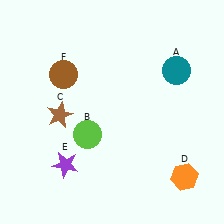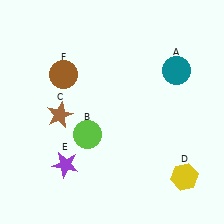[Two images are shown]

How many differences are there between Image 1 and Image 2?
There is 1 difference between the two images.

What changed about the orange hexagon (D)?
In Image 1, D is orange. In Image 2, it changed to yellow.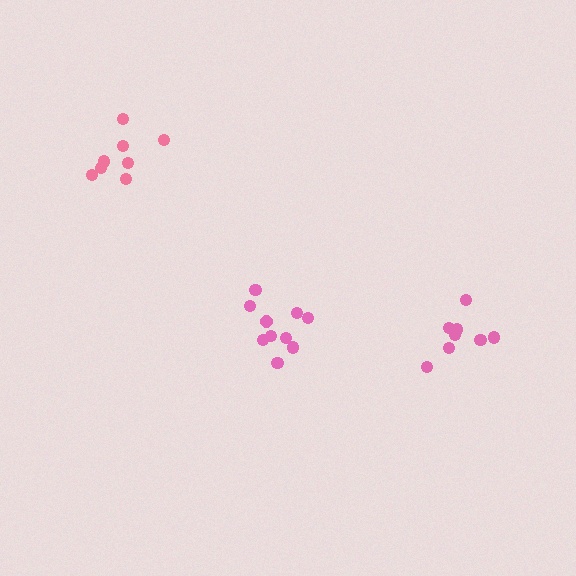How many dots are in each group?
Group 1: 10 dots, Group 2: 8 dots, Group 3: 8 dots (26 total).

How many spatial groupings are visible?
There are 3 spatial groupings.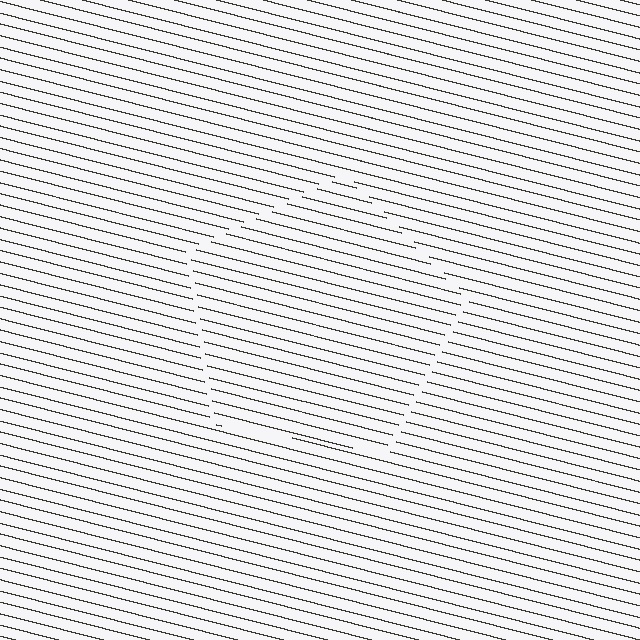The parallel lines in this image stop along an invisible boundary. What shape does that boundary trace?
An illusory pentagon. The interior of the shape contains the same grating, shifted by half a period — the contour is defined by the phase discontinuity where line-ends from the inner and outer gratings abut.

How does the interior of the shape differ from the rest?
The interior of the shape contains the same grating, shifted by half a period — the contour is defined by the phase discontinuity where line-ends from the inner and outer gratings abut.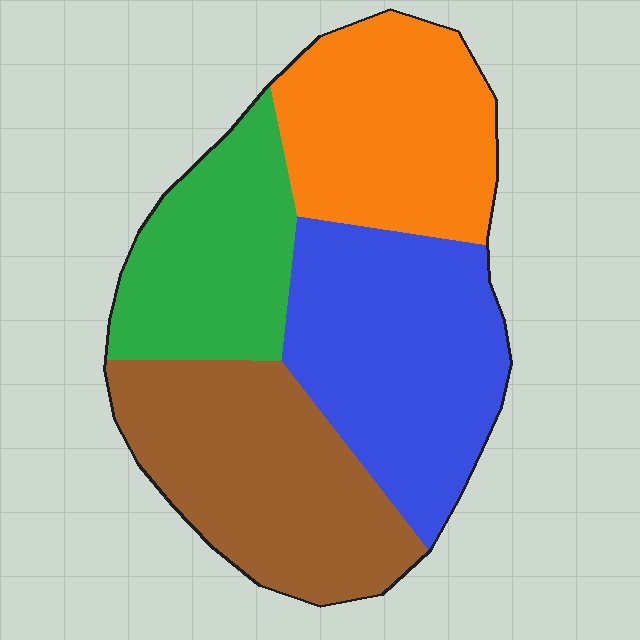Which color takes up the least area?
Green, at roughly 20%.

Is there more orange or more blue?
Blue.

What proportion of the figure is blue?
Blue takes up between a quarter and a half of the figure.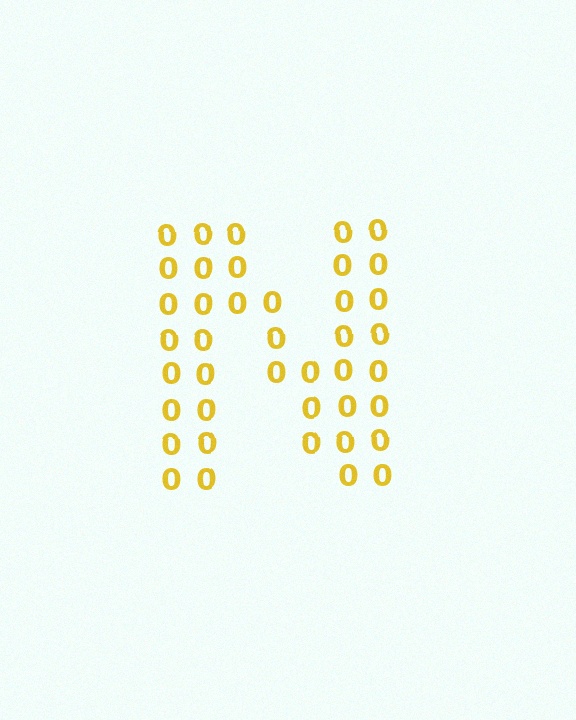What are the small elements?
The small elements are digit 0's.